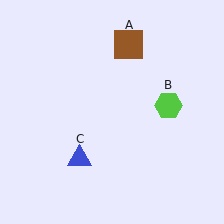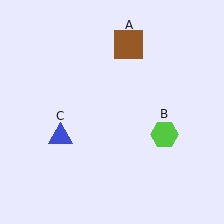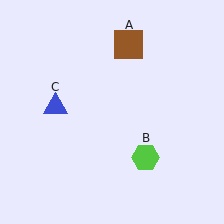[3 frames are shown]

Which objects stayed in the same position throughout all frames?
Brown square (object A) remained stationary.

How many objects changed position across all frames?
2 objects changed position: lime hexagon (object B), blue triangle (object C).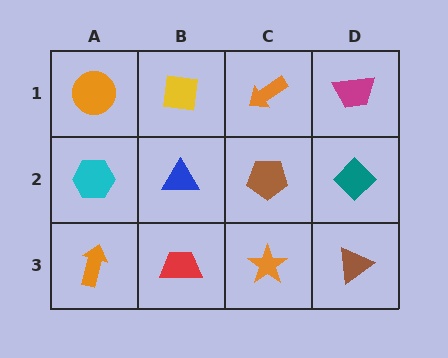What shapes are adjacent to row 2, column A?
An orange circle (row 1, column A), an orange arrow (row 3, column A), a blue triangle (row 2, column B).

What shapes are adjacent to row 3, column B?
A blue triangle (row 2, column B), an orange arrow (row 3, column A), an orange star (row 3, column C).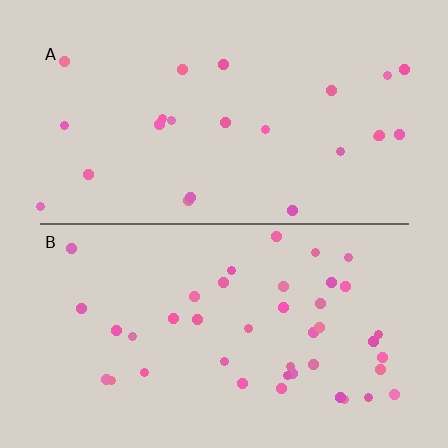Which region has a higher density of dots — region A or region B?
B (the bottom).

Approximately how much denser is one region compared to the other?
Approximately 1.8× — region B over region A.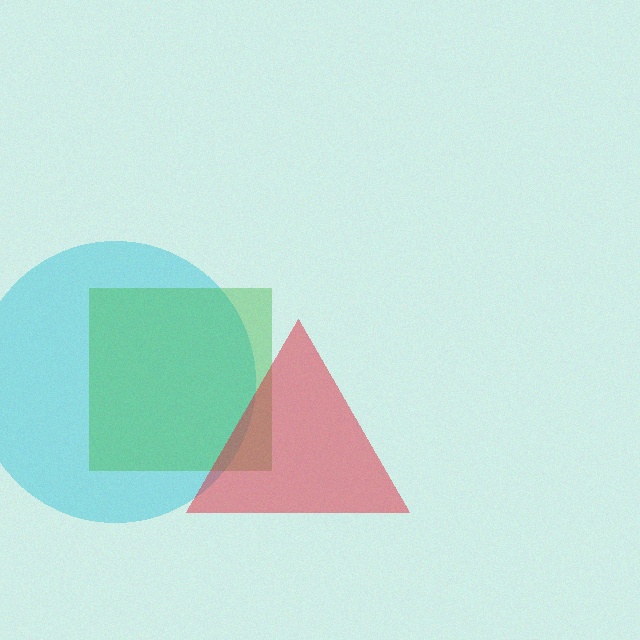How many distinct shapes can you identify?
There are 3 distinct shapes: a cyan circle, a green square, a red triangle.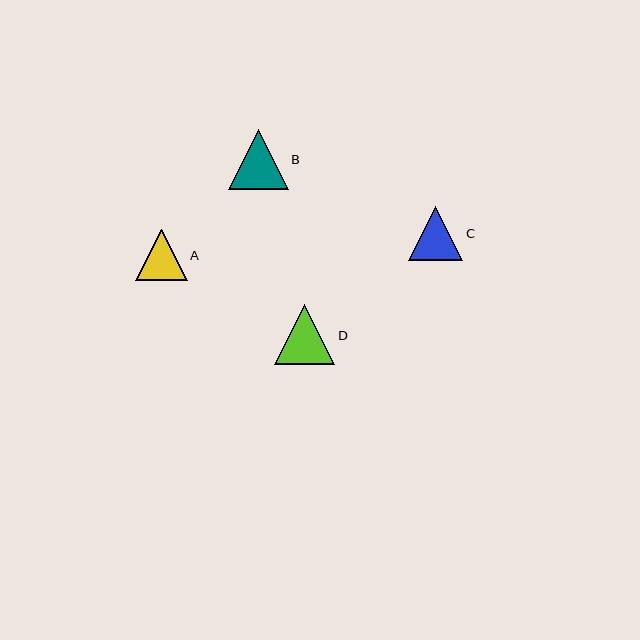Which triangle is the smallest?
Triangle A is the smallest with a size of approximately 51 pixels.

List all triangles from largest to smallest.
From largest to smallest: D, B, C, A.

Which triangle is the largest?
Triangle D is the largest with a size of approximately 61 pixels.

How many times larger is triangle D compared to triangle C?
Triangle D is approximately 1.1 times the size of triangle C.